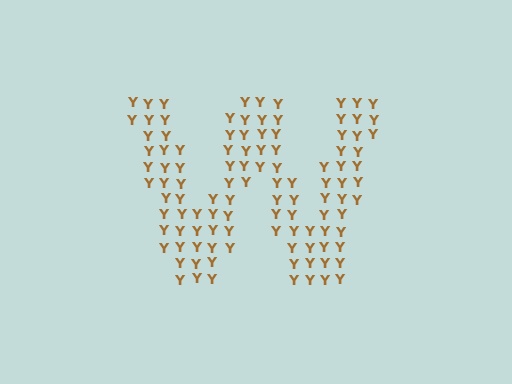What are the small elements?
The small elements are letter Y's.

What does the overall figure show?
The overall figure shows the letter W.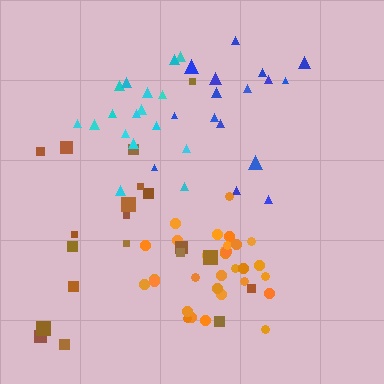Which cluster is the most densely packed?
Orange.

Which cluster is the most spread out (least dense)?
Blue.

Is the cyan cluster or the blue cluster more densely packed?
Cyan.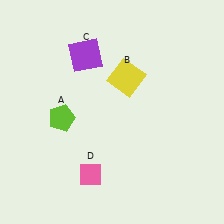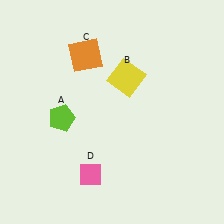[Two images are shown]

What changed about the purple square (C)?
In Image 1, C is purple. In Image 2, it changed to orange.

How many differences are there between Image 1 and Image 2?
There is 1 difference between the two images.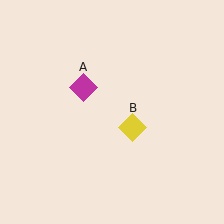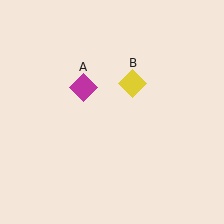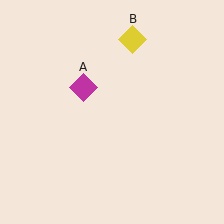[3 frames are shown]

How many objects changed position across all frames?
1 object changed position: yellow diamond (object B).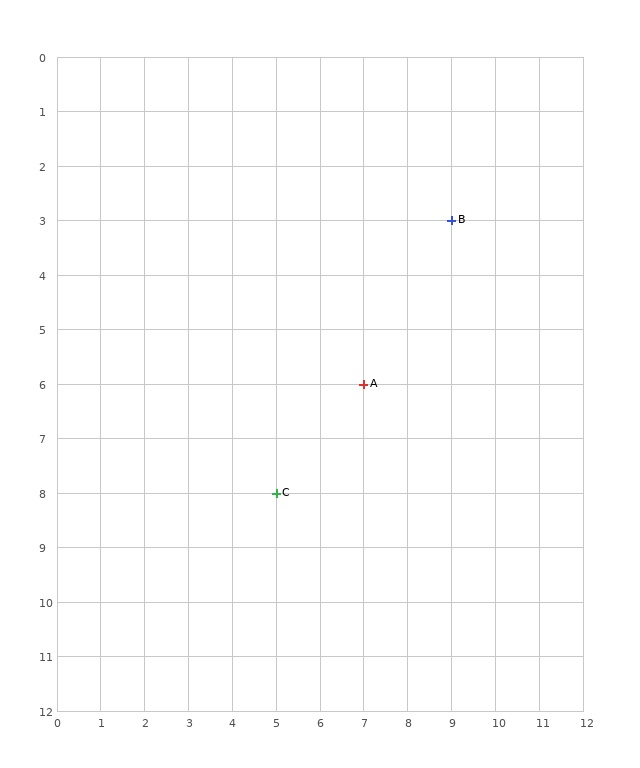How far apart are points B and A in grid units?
Points B and A are 2 columns and 3 rows apart (about 3.6 grid units diagonally).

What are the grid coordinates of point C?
Point C is at grid coordinates (5, 8).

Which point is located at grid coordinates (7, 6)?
Point A is at (7, 6).